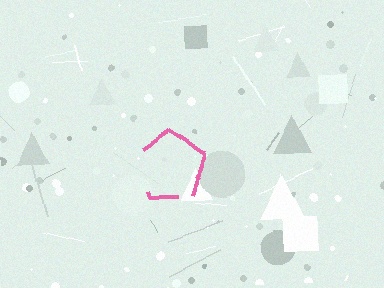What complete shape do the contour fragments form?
The contour fragments form a pentagon.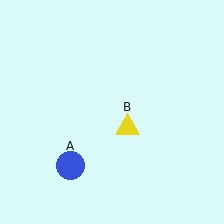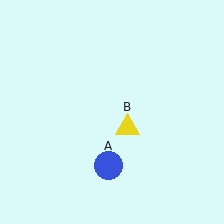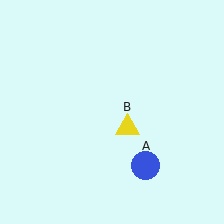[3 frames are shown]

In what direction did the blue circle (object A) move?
The blue circle (object A) moved right.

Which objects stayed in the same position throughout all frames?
Yellow triangle (object B) remained stationary.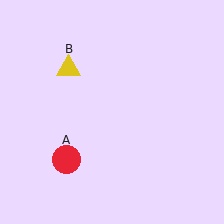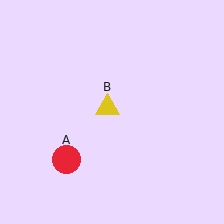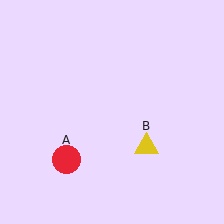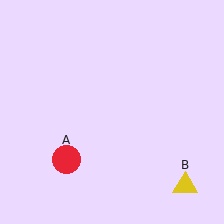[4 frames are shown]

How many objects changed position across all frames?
1 object changed position: yellow triangle (object B).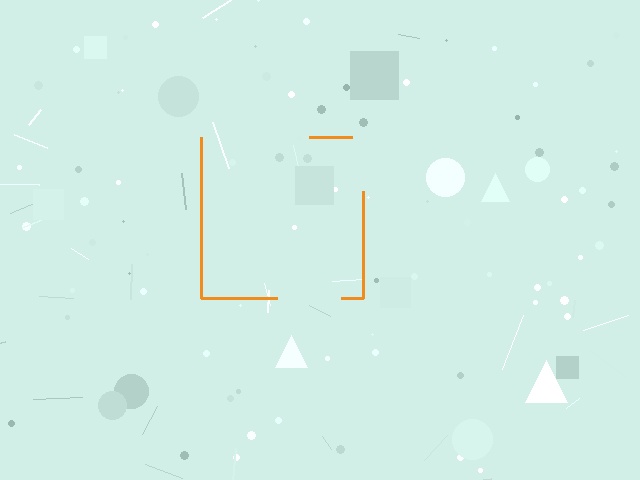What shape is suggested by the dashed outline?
The dashed outline suggests a square.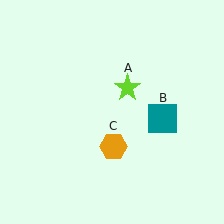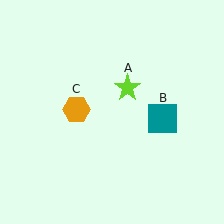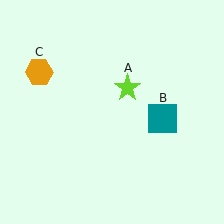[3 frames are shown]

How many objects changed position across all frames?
1 object changed position: orange hexagon (object C).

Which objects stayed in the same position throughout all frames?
Lime star (object A) and teal square (object B) remained stationary.